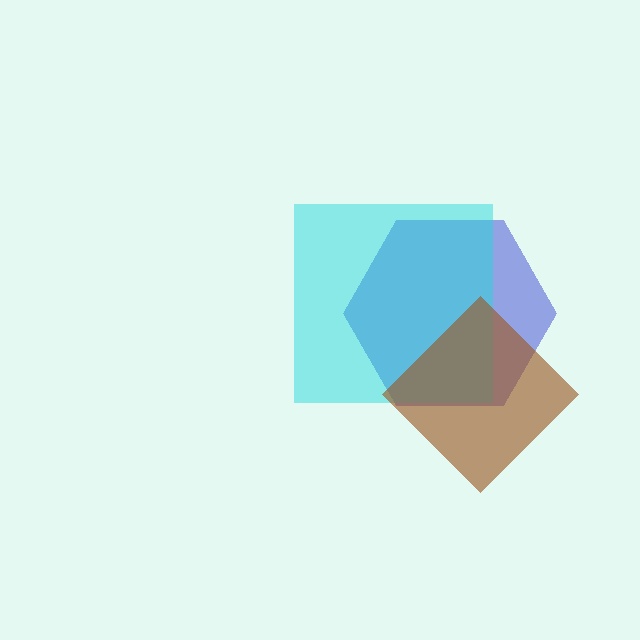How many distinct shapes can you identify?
There are 3 distinct shapes: a blue hexagon, a cyan square, a brown diamond.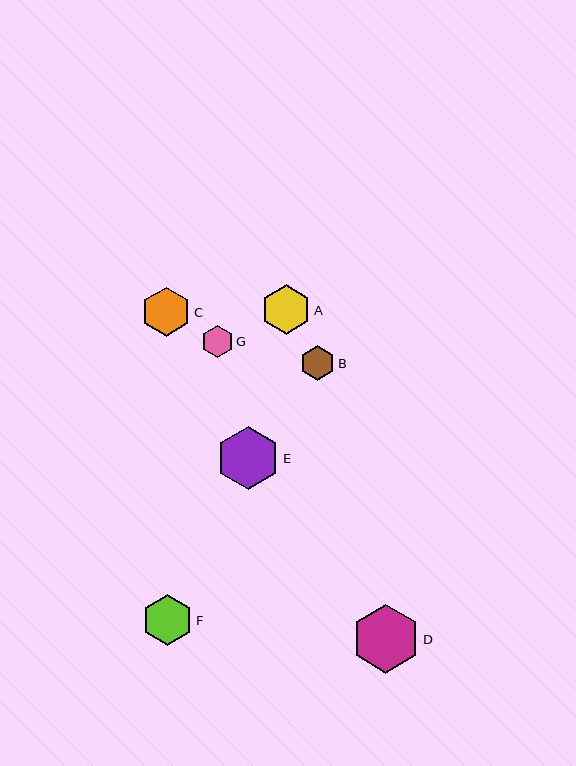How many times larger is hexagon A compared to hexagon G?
Hexagon A is approximately 1.5 times the size of hexagon G.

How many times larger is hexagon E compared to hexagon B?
Hexagon E is approximately 1.8 times the size of hexagon B.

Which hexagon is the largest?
Hexagon D is the largest with a size of approximately 69 pixels.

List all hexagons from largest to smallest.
From largest to smallest: D, E, F, A, C, B, G.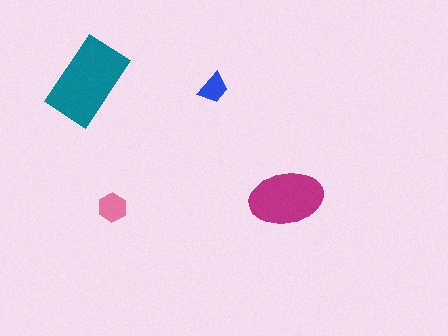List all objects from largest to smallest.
The teal rectangle, the magenta ellipse, the pink hexagon, the blue trapezoid.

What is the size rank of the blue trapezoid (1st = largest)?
4th.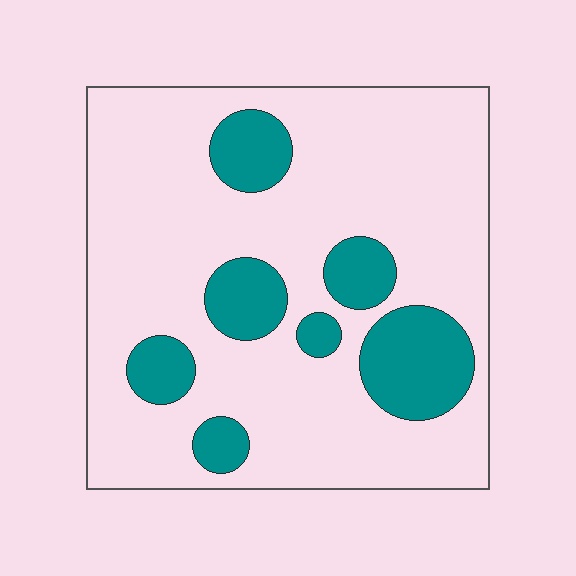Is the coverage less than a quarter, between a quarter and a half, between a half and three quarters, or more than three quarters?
Less than a quarter.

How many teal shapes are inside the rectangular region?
7.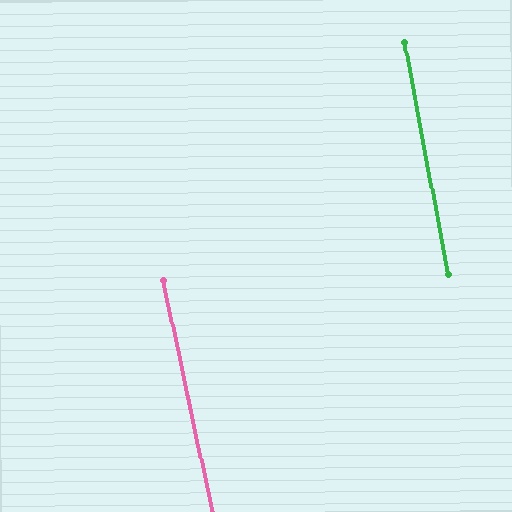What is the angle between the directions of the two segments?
Approximately 1 degree.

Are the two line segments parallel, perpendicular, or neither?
Parallel — their directions differ by only 1.2°.